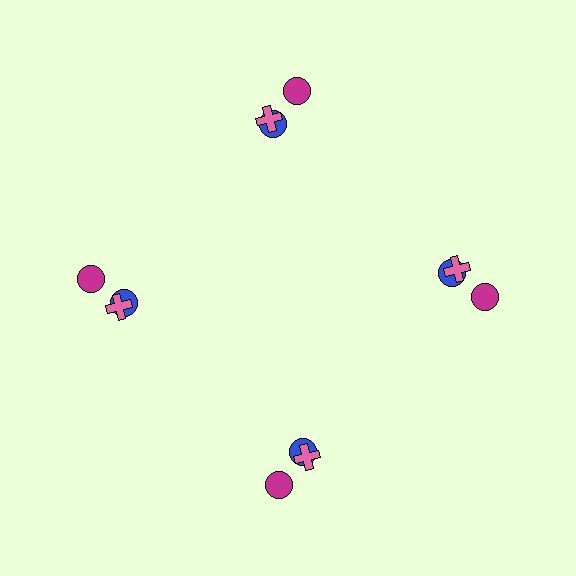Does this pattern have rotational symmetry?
Yes, this pattern has 4-fold rotational symmetry. It looks the same after rotating 90 degrees around the center.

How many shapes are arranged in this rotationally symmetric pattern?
There are 12 shapes, arranged in 4 groups of 3.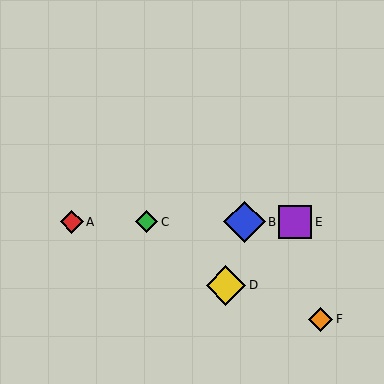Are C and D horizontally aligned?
No, C is at y≈222 and D is at y≈285.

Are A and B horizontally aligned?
Yes, both are at y≈222.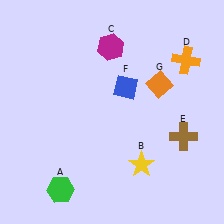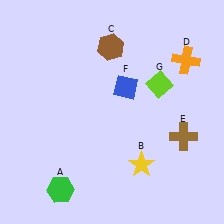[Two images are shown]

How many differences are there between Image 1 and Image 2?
There are 2 differences between the two images.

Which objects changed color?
C changed from magenta to brown. G changed from orange to lime.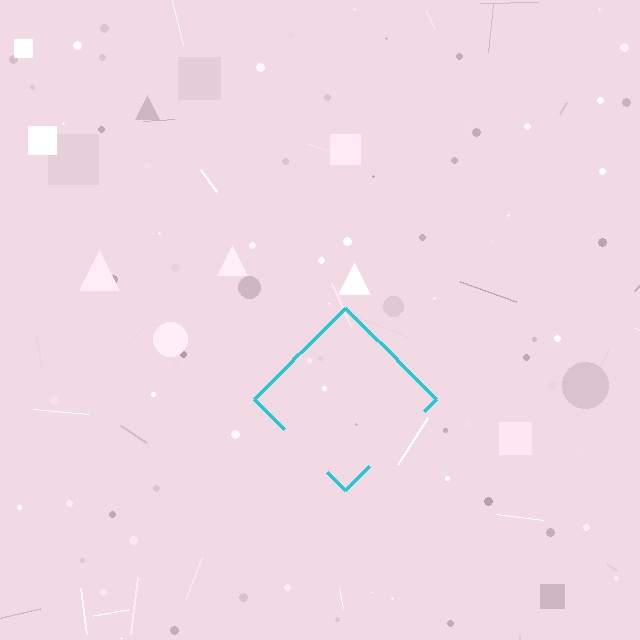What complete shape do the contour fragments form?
The contour fragments form a diamond.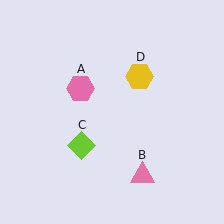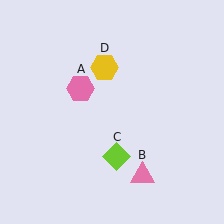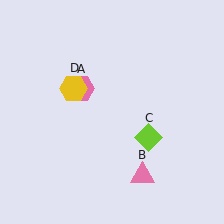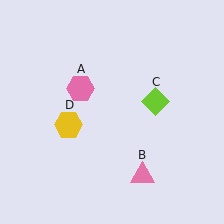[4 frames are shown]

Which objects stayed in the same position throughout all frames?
Pink hexagon (object A) and pink triangle (object B) remained stationary.